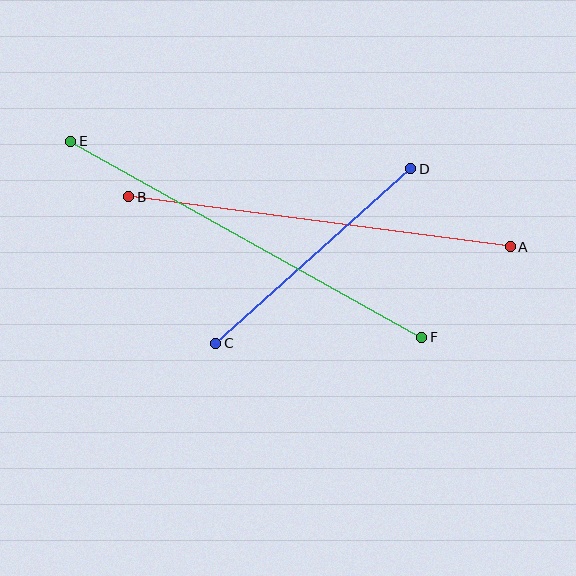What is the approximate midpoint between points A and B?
The midpoint is at approximately (320, 222) pixels.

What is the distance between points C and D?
The distance is approximately 262 pixels.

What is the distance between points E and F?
The distance is approximately 402 pixels.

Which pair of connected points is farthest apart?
Points E and F are farthest apart.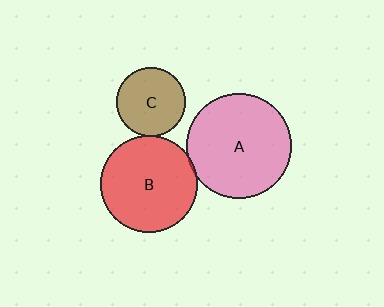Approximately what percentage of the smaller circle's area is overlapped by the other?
Approximately 5%.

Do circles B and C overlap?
Yes.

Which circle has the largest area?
Circle A (pink).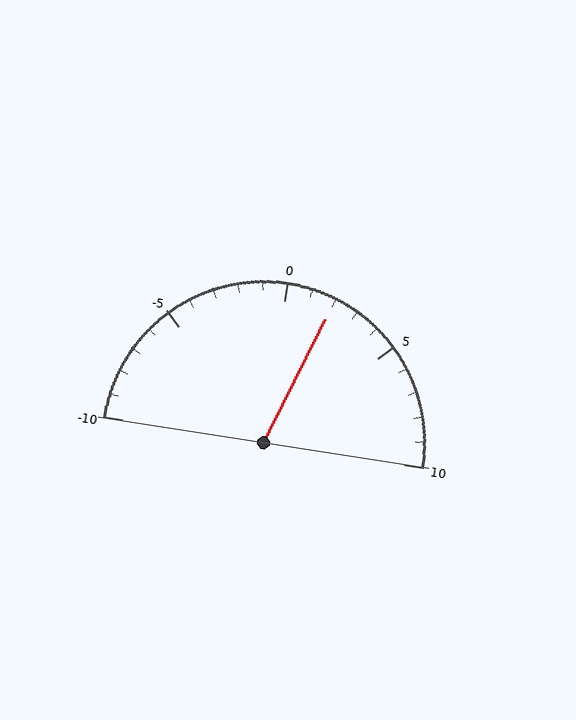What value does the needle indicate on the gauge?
The needle indicates approximately 2.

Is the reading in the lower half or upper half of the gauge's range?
The reading is in the upper half of the range (-10 to 10).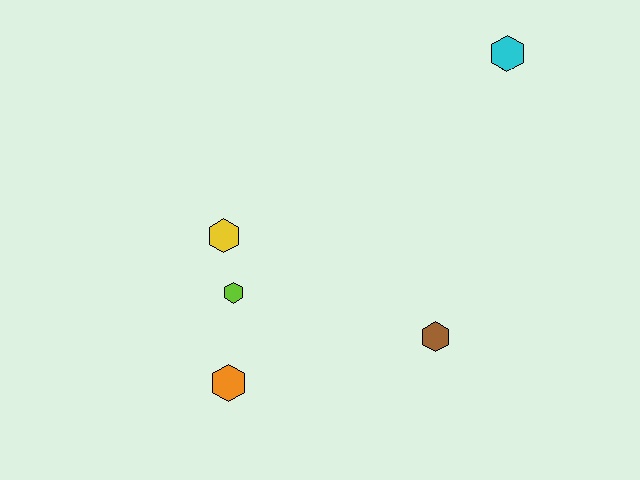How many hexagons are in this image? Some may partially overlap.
There are 5 hexagons.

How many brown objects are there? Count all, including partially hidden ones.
There is 1 brown object.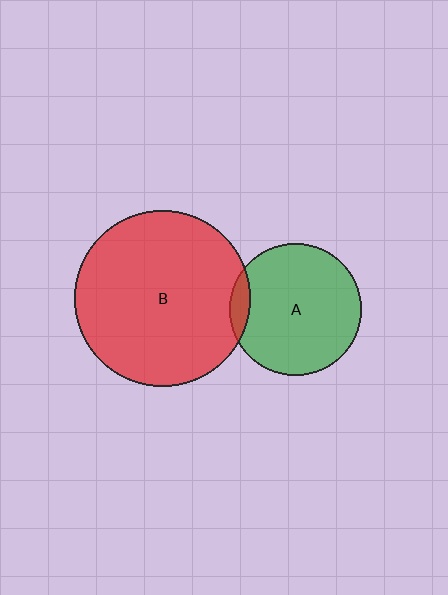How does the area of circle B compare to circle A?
Approximately 1.8 times.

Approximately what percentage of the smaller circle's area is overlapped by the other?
Approximately 10%.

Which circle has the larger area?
Circle B (red).